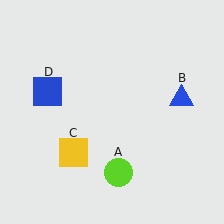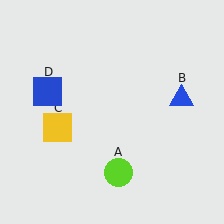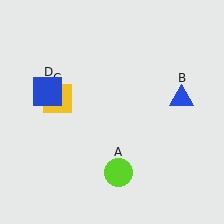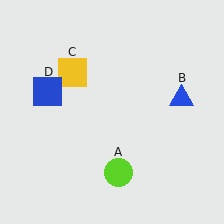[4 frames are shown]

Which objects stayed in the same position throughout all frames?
Lime circle (object A) and blue triangle (object B) and blue square (object D) remained stationary.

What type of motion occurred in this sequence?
The yellow square (object C) rotated clockwise around the center of the scene.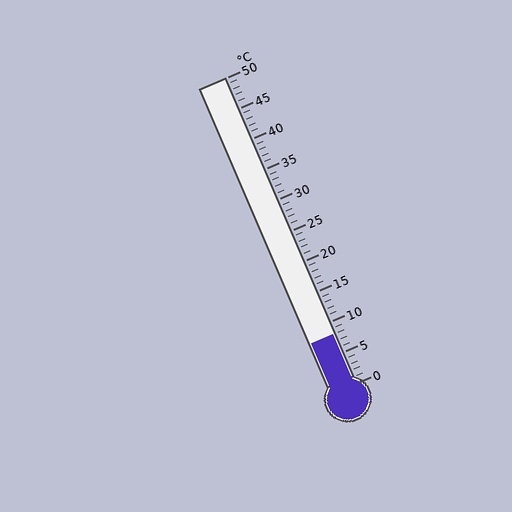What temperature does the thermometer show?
The thermometer shows approximately 8°C.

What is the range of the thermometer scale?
The thermometer scale ranges from 0°C to 50°C.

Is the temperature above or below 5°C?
The temperature is above 5°C.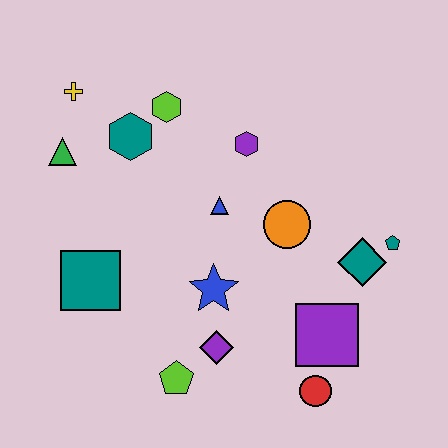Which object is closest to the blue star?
The purple diamond is closest to the blue star.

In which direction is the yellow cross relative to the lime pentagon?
The yellow cross is above the lime pentagon.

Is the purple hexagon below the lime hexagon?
Yes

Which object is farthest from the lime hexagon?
The red circle is farthest from the lime hexagon.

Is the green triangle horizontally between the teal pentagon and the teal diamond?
No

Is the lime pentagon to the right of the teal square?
Yes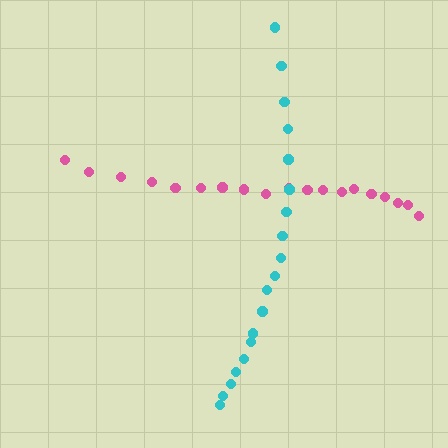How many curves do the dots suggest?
There are 2 distinct paths.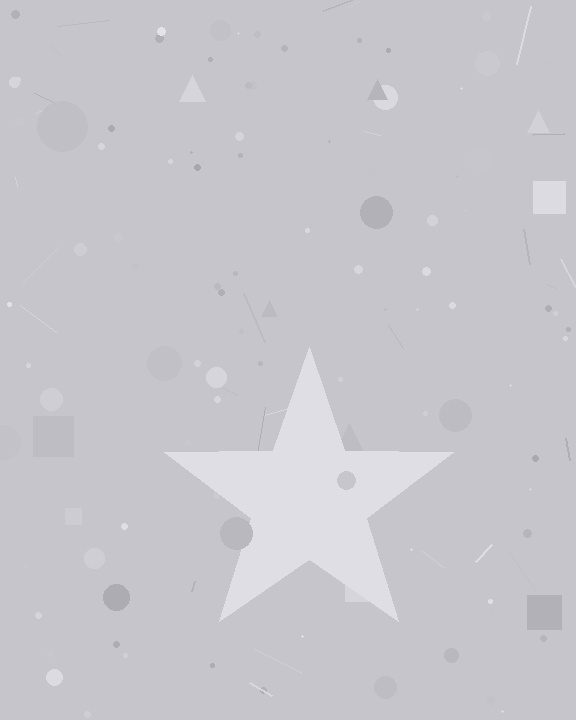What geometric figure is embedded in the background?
A star is embedded in the background.